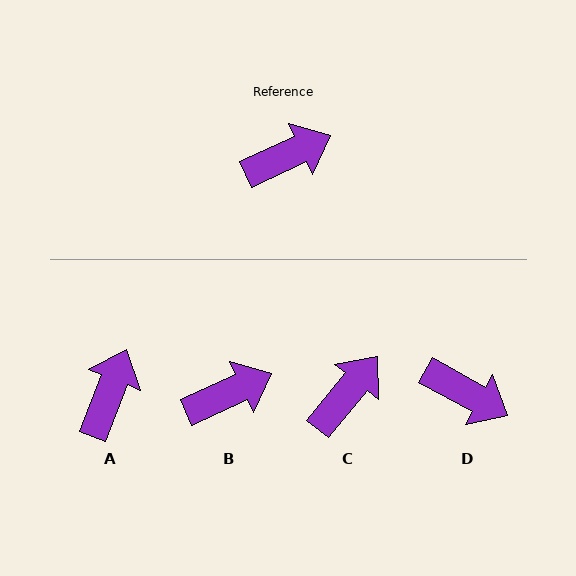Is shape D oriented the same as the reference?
No, it is off by about 54 degrees.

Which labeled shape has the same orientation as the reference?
B.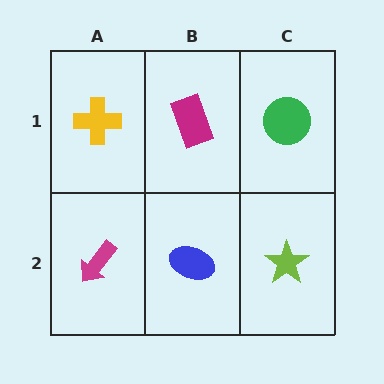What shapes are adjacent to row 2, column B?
A magenta rectangle (row 1, column B), a magenta arrow (row 2, column A), a lime star (row 2, column C).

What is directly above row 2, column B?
A magenta rectangle.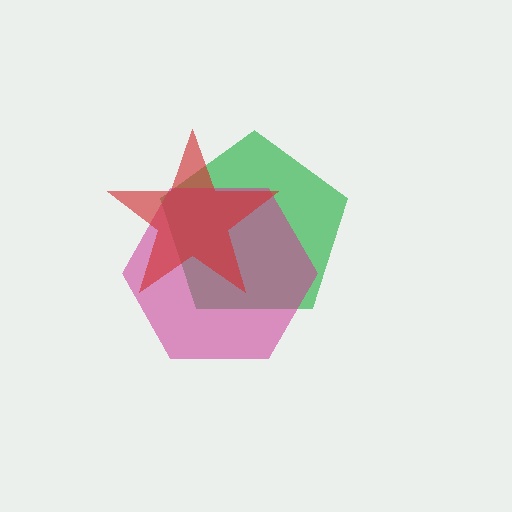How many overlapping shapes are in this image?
There are 3 overlapping shapes in the image.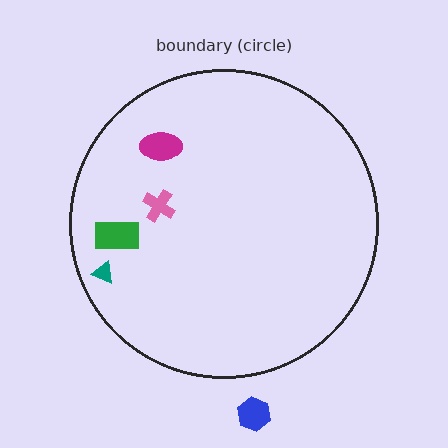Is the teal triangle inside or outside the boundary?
Inside.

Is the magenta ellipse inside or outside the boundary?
Inside.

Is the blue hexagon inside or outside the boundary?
Outside.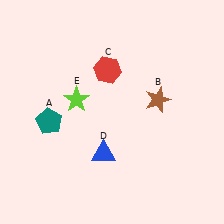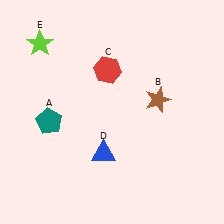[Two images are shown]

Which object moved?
The lime star (E) moved up.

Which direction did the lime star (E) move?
The lime star (E) moved up.